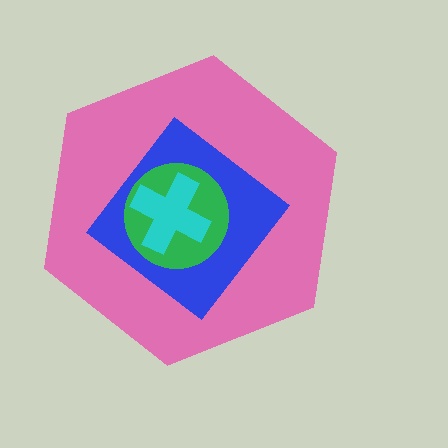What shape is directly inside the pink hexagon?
The blue diamond.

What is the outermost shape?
The pink hexagon.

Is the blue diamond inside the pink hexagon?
Yes.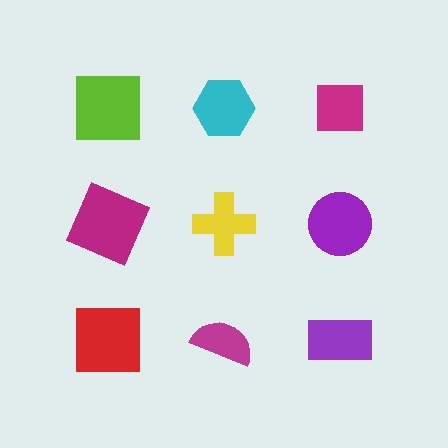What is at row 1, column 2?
A cyan hexagon.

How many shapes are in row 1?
3 shapes.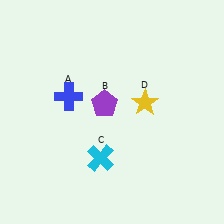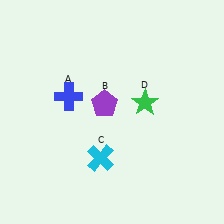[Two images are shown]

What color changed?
The star (D) changed from yellow in Image 1 to green in Image 2.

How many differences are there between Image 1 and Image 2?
There is 1 difference between the two images.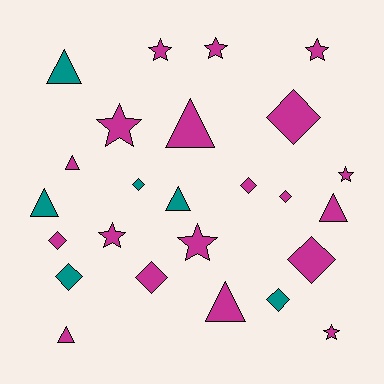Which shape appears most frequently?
Diamond, with 9 objects.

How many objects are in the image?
There are 25 objects.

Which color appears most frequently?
Magenta, with 19 objects.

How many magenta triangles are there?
There are 5 magenta triangles.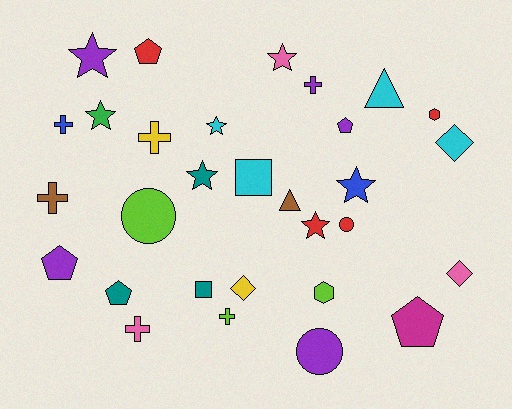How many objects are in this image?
There are 30 objects.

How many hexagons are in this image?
There are 2 hexagons.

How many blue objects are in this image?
There are 2 blue objects.